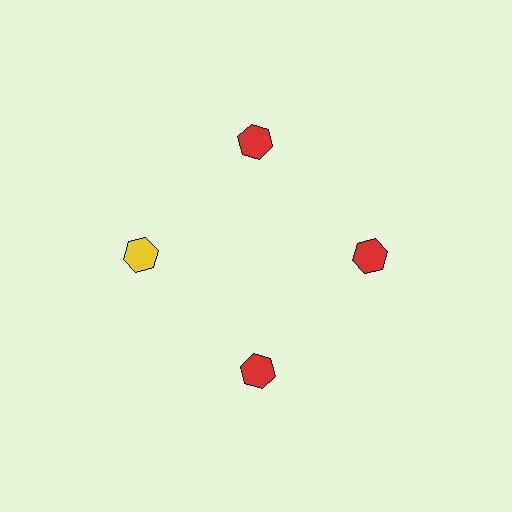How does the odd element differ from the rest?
It has a different color: yellow instead of red.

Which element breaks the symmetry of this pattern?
The yellow hexagon at roughly the 9 o'clock position breaks the symmetry. All other shapes are red hexagons.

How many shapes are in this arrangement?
There are 4 shapes arranged in a ring pattern.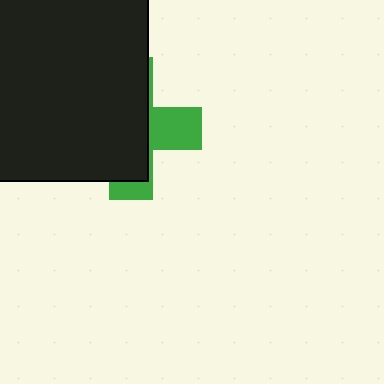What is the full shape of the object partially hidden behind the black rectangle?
The partially hidden object is a green cross.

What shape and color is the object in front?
The object in front is a black rectangle.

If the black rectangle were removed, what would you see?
You would see the complete green cross.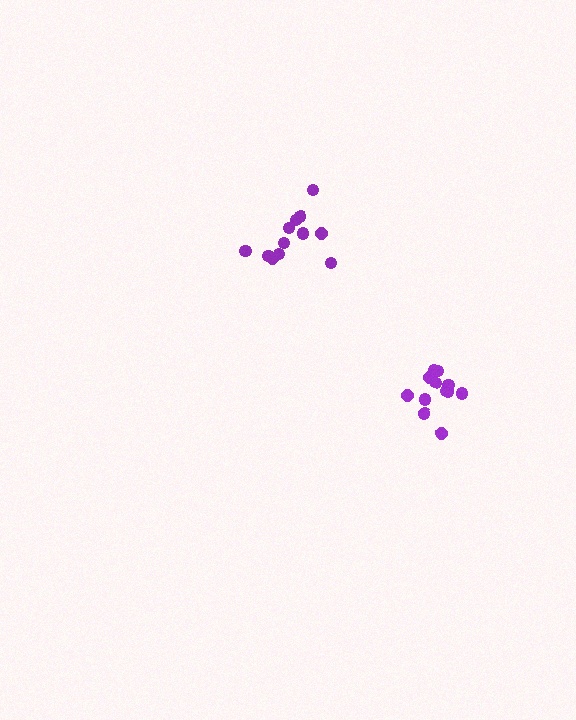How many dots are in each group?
Group 1: 12 dots, Group 2: 12 dots (24 total).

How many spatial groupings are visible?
There are 2 spatial groupings.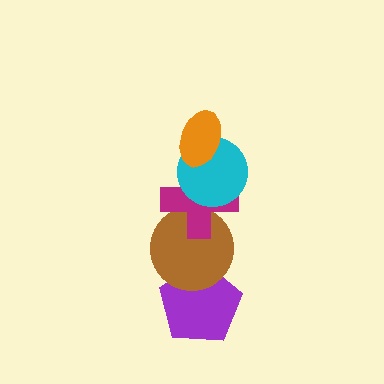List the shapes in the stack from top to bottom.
From top to bottom: the orange ellipse, the cyan circle, the magenta cross, the brown circle, the purple pentagon.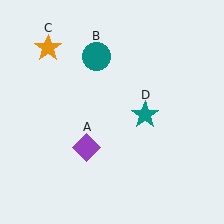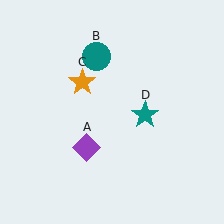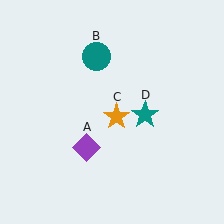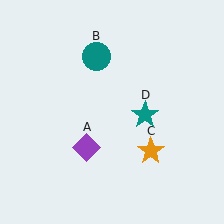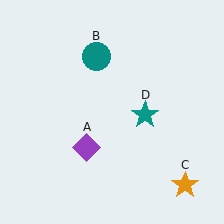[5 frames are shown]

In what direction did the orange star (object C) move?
The orange star (object C) moved down and to the right.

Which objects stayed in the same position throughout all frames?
Purple diamond (object A) and teal circle (object B) and teal star (object D) remained stationary.